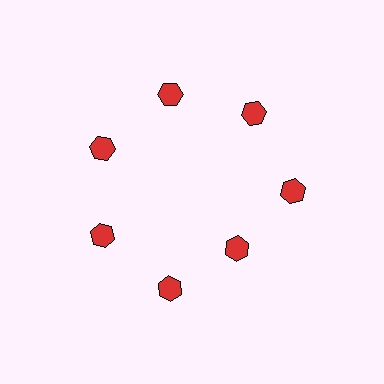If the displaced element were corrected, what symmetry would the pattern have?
It would have 7-fold rotational symmetry — the pattern would map onto itself every 51 degrees.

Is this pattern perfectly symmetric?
No. The 7 red hexagons are arranged in a ring, but one element near the 5 o'clock position is pulled inward toward the center, breaking the 7-fold rotational symmetry.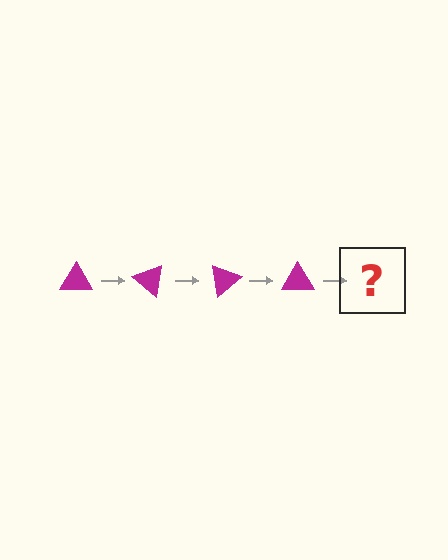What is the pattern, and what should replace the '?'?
The pattern is that the triangle rotates 40 degrees each step. The '?' should be a magenta triangle rotated 160 degrees.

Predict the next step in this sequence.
The next step is a magenta triangle rotated 160 degrees.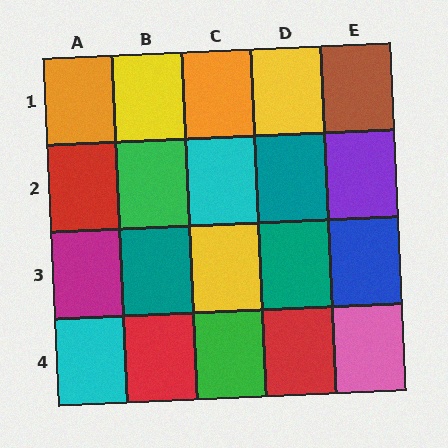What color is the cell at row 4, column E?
Pink.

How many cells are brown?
1 cell is brown.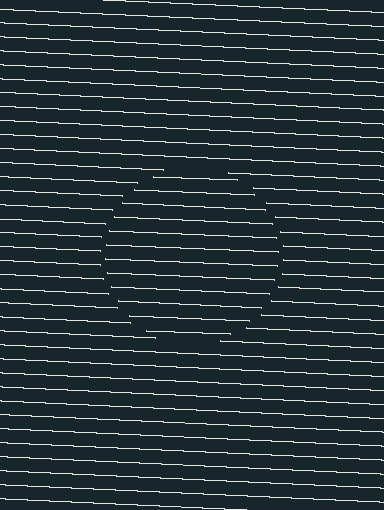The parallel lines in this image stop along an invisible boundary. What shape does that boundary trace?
An illusory circle. The interior of the shape contains the same grating, shifted by half a period — the contour is defined by the phase discontinuity where line-ends from the inner and outer gratings abut.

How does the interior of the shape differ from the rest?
The interior of the shape contains the same grating, shifted by half a period — the contour is defined by the phase discontinuity where line-ends from the inner and outer gratings abut.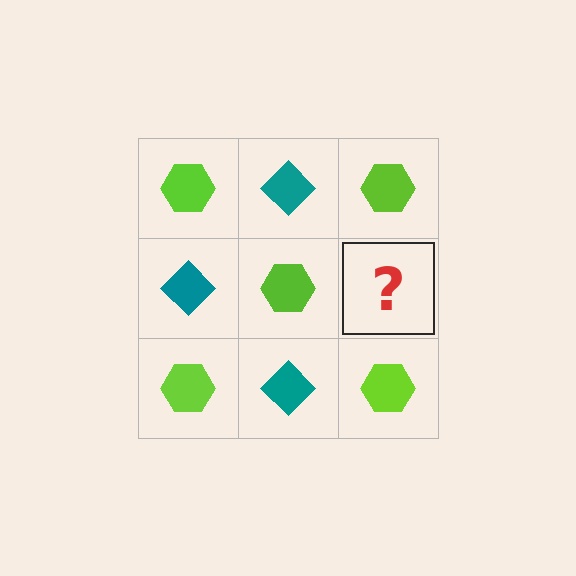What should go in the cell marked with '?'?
The missing cell should contain a teal diamond.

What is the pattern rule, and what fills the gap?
The rule is that it alternates lime hexagon and teal diamond in a checkerboard pattern. The gap should be filled with a teal diamond.